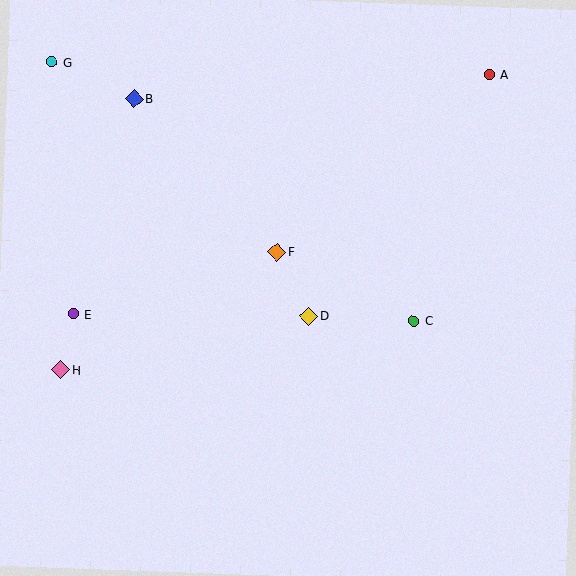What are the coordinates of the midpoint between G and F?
The midpoint between G and F is at (165, 157).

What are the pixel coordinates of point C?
Point C is at (414, 321).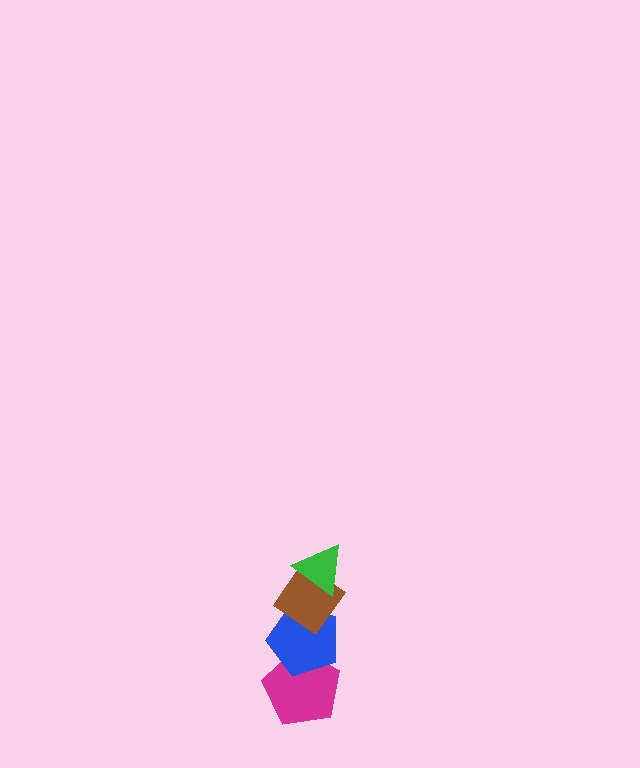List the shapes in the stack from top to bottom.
From top to bottom: the green triangle, the brown diamond, the blue pentagon, the magenta pentagon.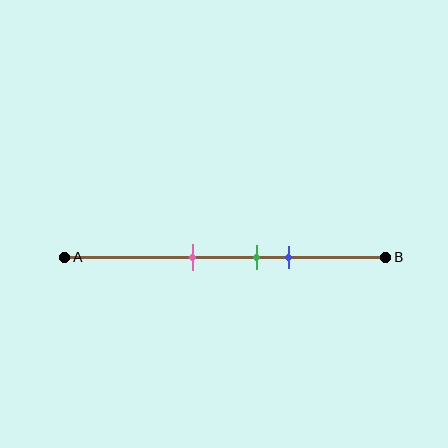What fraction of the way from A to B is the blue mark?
The blue mark is approximately 70% (0.7) of the way from A to B.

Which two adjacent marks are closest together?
The green and blue marks are the closest adjacent pair.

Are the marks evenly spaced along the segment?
Yes, the marks are approximately evenly spaced.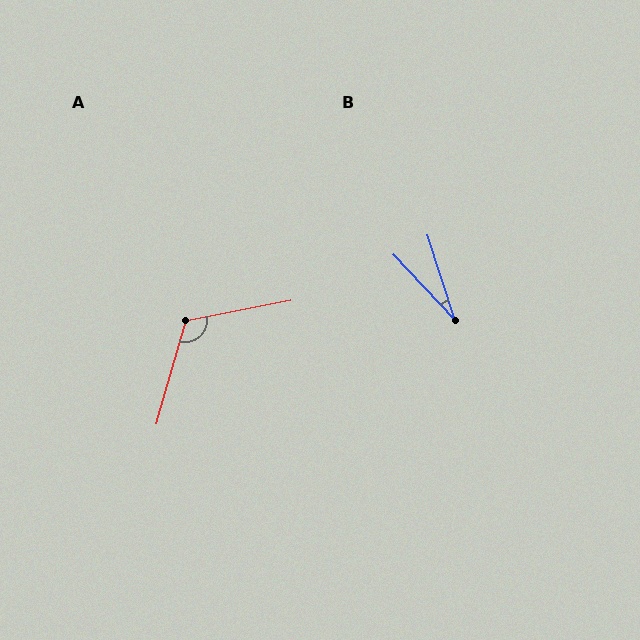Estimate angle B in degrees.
Approximately 26 degrees.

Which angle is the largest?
A, at approximately 117 degrees.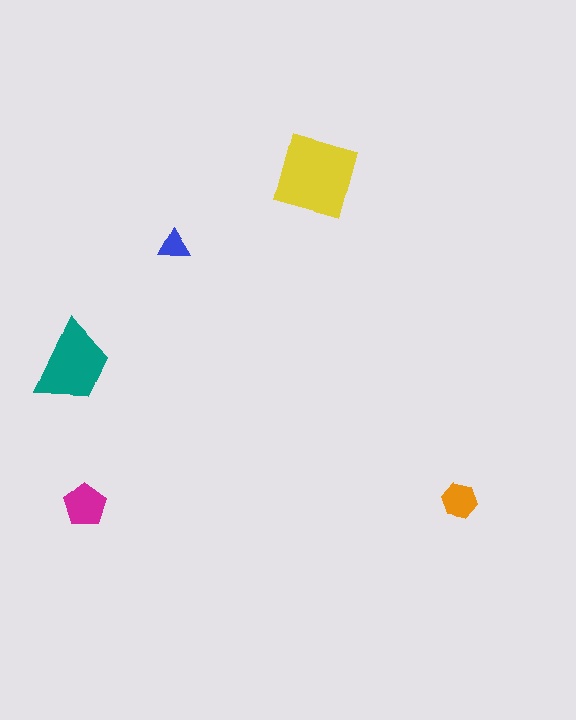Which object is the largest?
The yellow square.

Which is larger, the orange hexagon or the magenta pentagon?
The magenta pentagon.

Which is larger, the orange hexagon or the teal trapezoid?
The teal trapezoid.